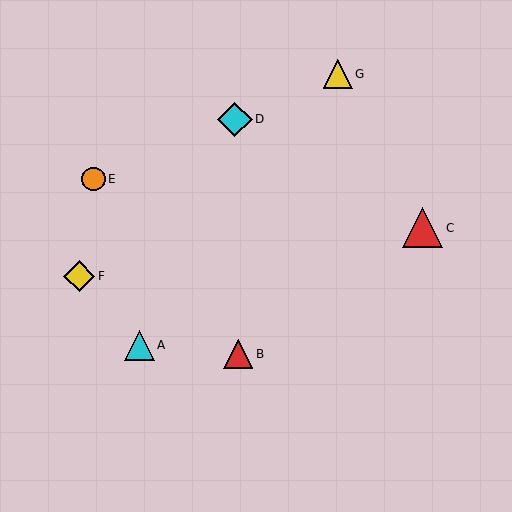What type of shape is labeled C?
Shape C is a red triangle.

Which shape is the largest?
The red triangle (labeled C) is the largest.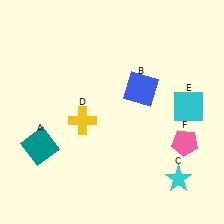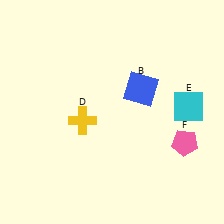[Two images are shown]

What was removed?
The cyan star (C), the teal square (A) were removed in Image 2.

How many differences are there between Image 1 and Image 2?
There are 2 differences between the two images.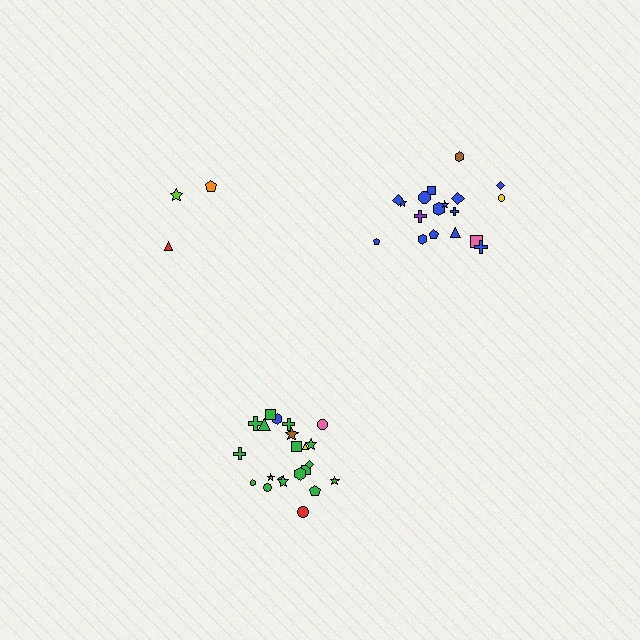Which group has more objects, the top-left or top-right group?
The top-right group.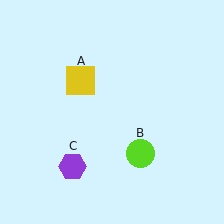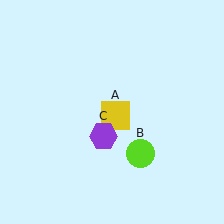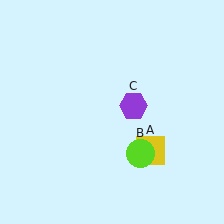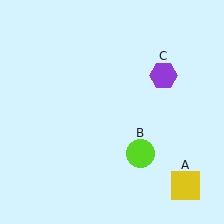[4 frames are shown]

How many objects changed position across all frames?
2 objects changed position: yellow square (object A), purple hexagon (object C).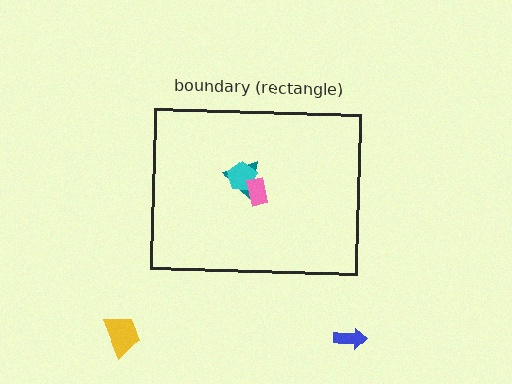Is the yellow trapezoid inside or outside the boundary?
Outside.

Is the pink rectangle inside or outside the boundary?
Inside.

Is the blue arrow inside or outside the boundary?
Outside.